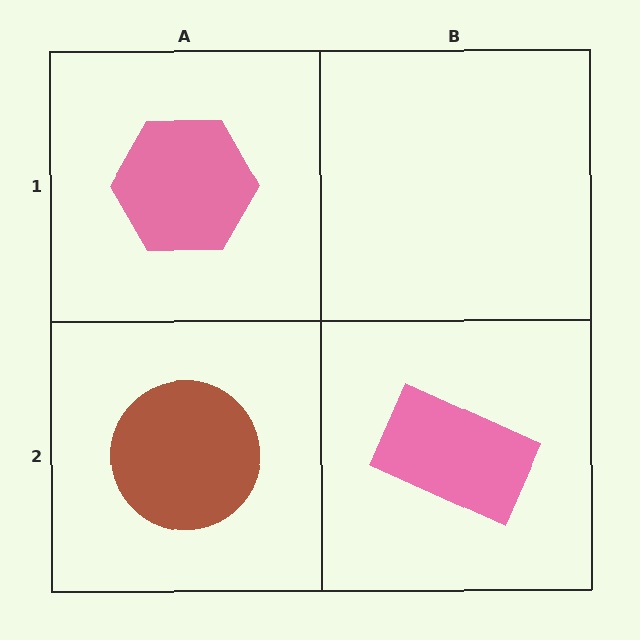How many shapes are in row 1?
1 shape.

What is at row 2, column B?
A pink rectangle.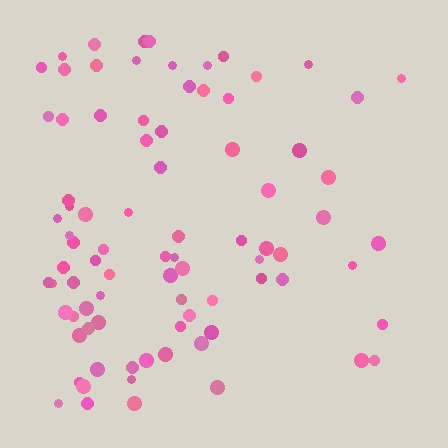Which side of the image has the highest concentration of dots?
The left.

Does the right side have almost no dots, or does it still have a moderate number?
Still a moderate number, just noticeably fewer than the left.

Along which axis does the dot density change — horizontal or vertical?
Horizontal.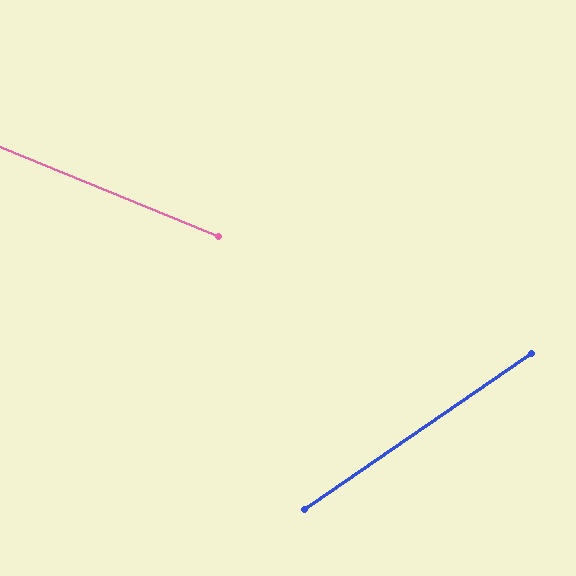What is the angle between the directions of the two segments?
Approximately 57 degrees.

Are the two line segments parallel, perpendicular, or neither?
Neither parallel nor perpendicular — they differ by about 57°.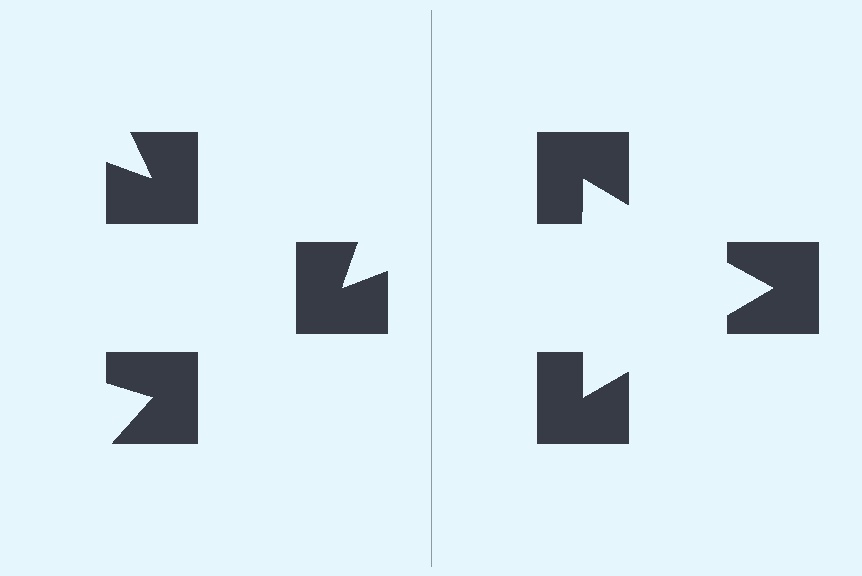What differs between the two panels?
The notched squares are positioned identically on both sides; only the wedge orientations differ. On the right they align to a triangle; on the left they are misaligned.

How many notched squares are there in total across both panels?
6 — 3 on each side.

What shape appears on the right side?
An illusory triangle.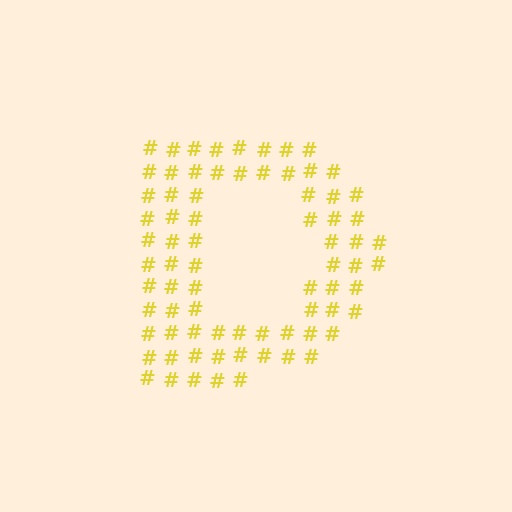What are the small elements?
The small elements are hash symbols.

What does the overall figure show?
The overall figure shows the letter D.